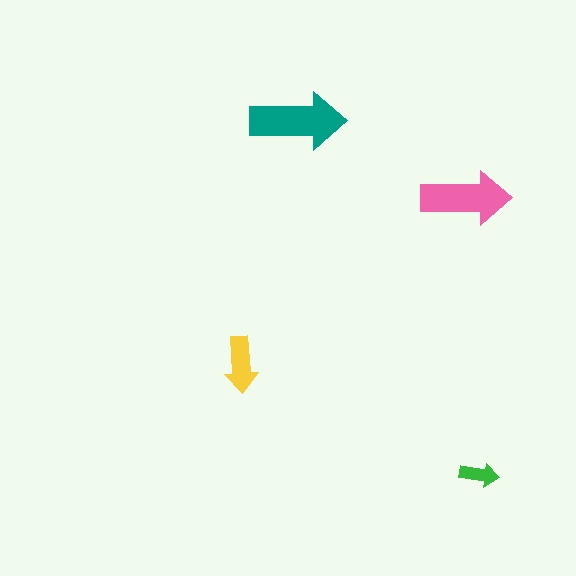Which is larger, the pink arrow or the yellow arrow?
The pink one.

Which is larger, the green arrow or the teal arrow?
The teal one.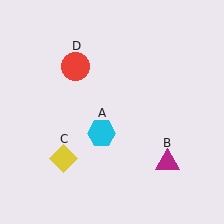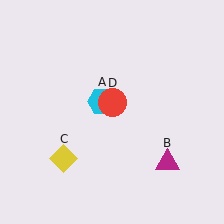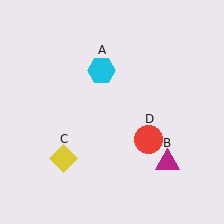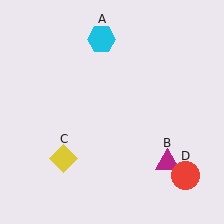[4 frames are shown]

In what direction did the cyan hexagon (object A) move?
The cyan hexagon (object A) moved up.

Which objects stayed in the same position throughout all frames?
Magenta triangle (object B) and yellow diamond (object C) remained stationary.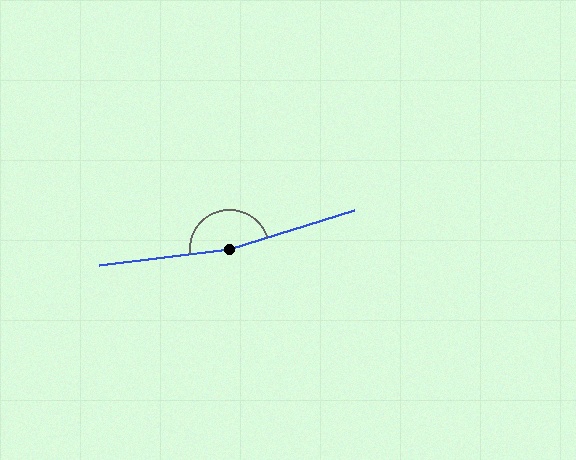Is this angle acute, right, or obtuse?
It is obtuse.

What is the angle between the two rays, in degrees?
Approximately 170 degrees.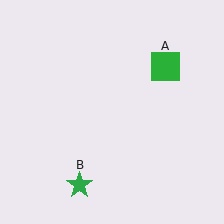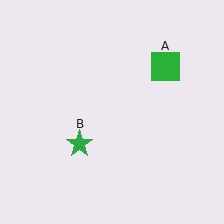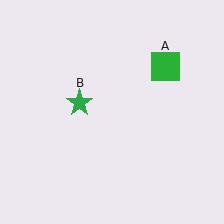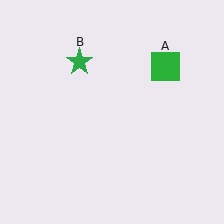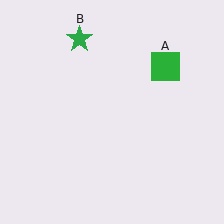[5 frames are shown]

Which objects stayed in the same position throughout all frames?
Green square (object A) remained stationary.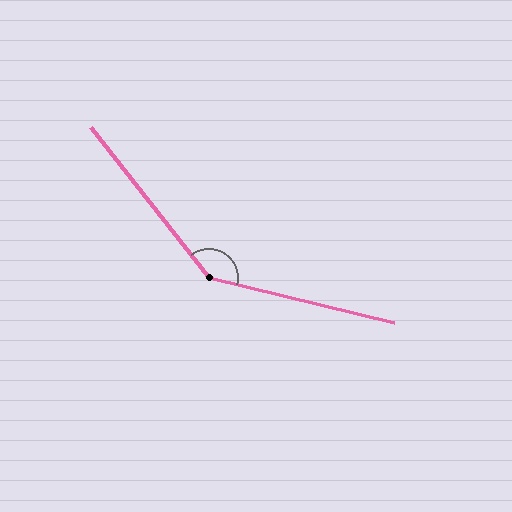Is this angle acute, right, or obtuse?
It is obtuse.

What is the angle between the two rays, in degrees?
Approximately 141 degrees.